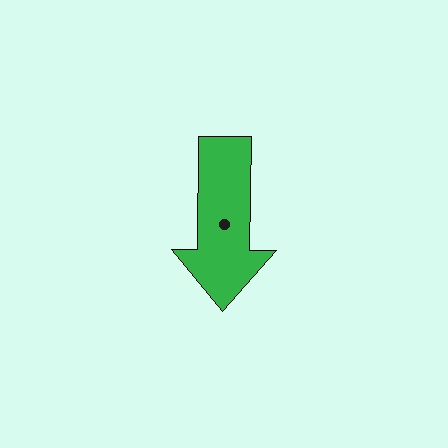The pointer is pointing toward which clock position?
Roughly 6 o'clock.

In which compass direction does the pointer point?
South.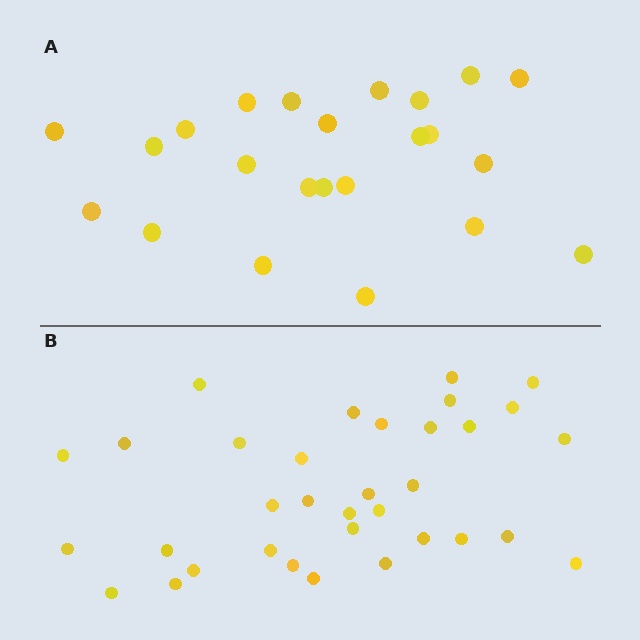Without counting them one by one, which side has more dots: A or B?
Region B (the bottom region) has more dots.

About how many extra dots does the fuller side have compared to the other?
Region B has roughly 12 or so more dots than region A.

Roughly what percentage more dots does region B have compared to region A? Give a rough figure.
About 50% more.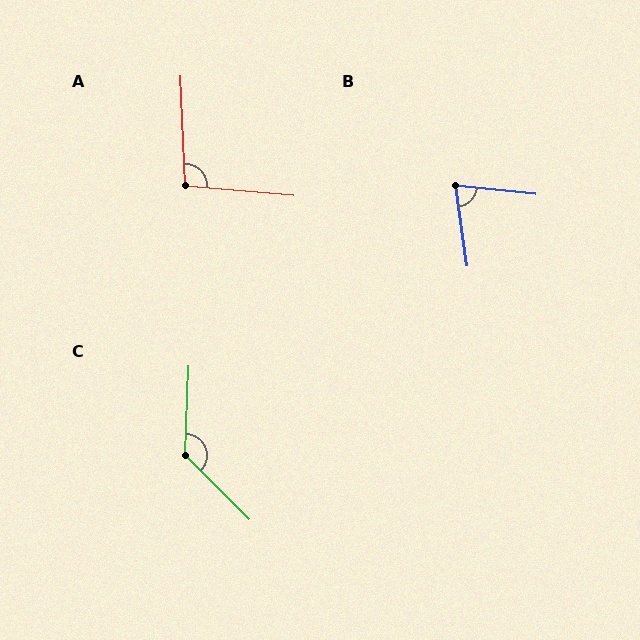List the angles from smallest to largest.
B (76°), A (98°), C (133°).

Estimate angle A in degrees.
Approximately 98 degrees.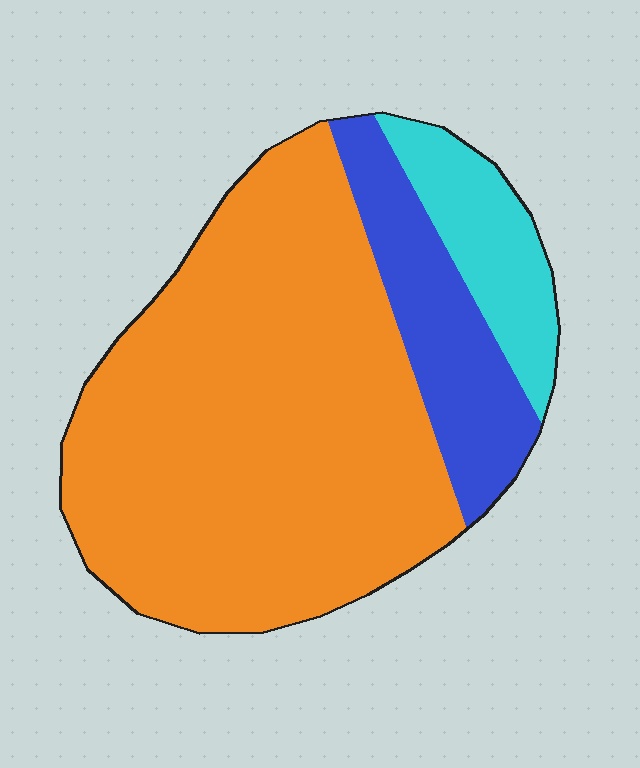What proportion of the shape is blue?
Blue takes up about one sixth (1/6) of the shape.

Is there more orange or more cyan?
Orange.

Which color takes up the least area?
Cyan, at roughly 10%.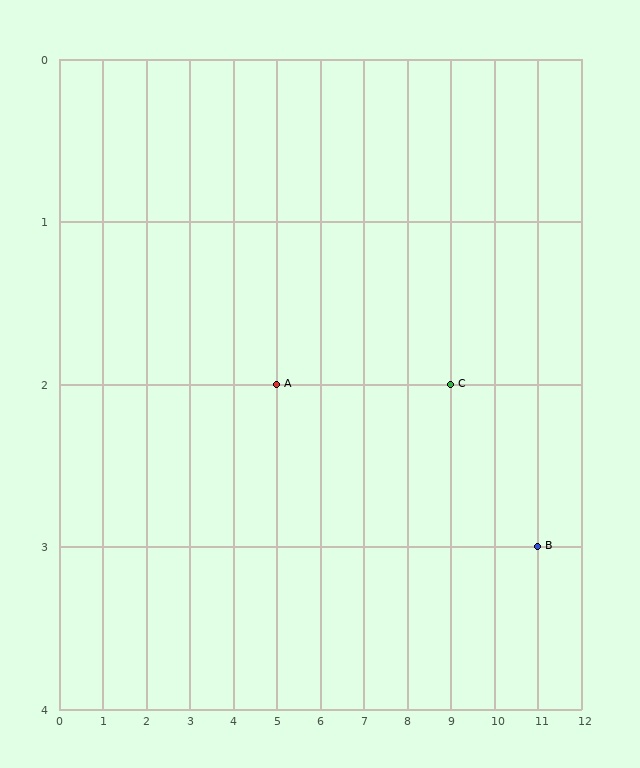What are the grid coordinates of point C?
Point C is at grid coordinates (9, 2).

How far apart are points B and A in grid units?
Points B and A are 6 columns and 1 row apart (about 6.1 grid units diagonally).